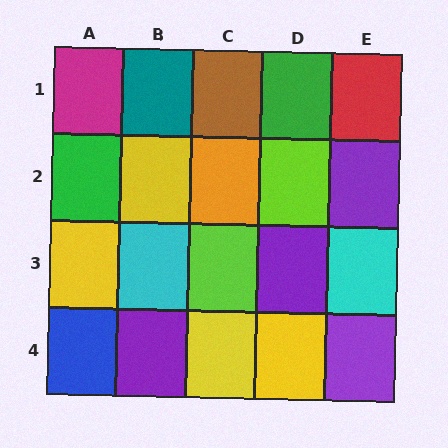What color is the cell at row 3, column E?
Cyan.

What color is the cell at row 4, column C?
Yellow.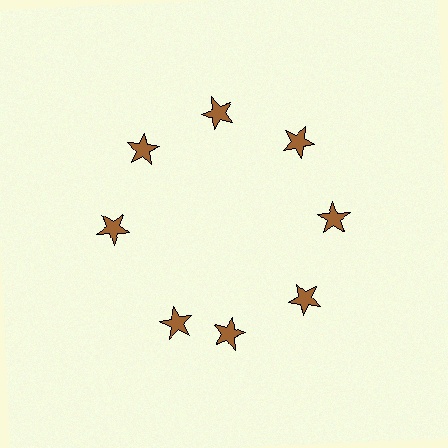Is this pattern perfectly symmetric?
No. The 8 brown stars are arranged in a ring, but one element near the 8 o'clock position is rotated out of alignment along the ring, breaking the 8-fold rotational symmetry.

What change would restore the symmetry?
The symmetry would be restored by rotating it back into even spacing with its neighbors so that all 8 stars sit at equal angles and equal distance from the center.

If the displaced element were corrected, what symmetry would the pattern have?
It would have 8-fold rotational symmetry — the pattern would map onto itself every 45 degrees.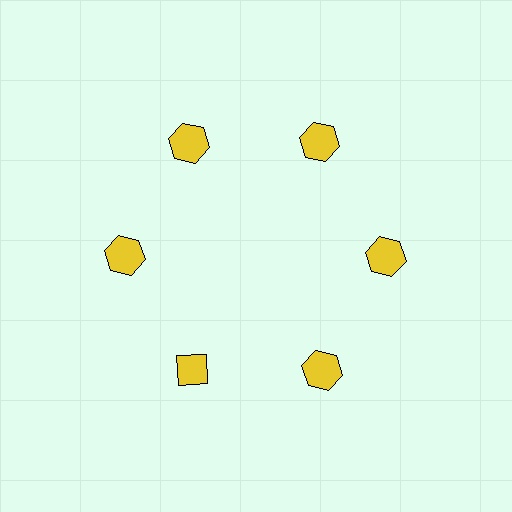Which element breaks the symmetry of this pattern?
The yellow diamond at roughly the 7 o'clock position breaks the symmetry. All other shapes are yellow hexagons.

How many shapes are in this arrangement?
There are 6 shapes arranged in a ring pattern.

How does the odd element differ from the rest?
It has a different shape: diamond instead of hexagon.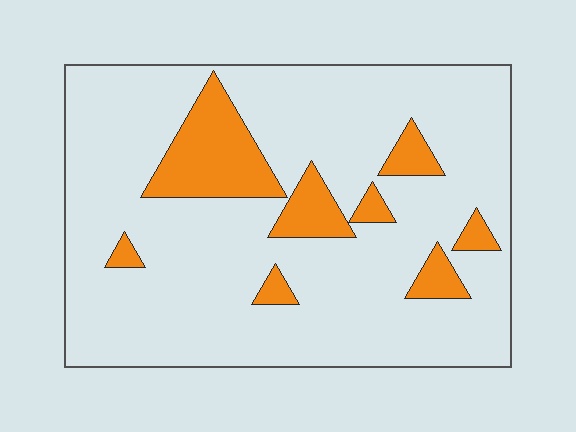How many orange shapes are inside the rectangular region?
8.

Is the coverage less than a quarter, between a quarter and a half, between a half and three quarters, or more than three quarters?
Less than a quarter.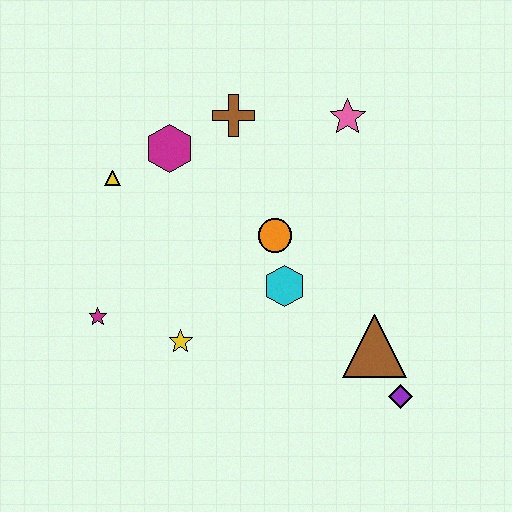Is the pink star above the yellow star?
Yes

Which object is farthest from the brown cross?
The purple diamond is farthest from the brown cross.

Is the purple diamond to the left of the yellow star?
No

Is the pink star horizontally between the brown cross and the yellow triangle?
No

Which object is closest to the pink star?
The brown cross is closest to the pink star.